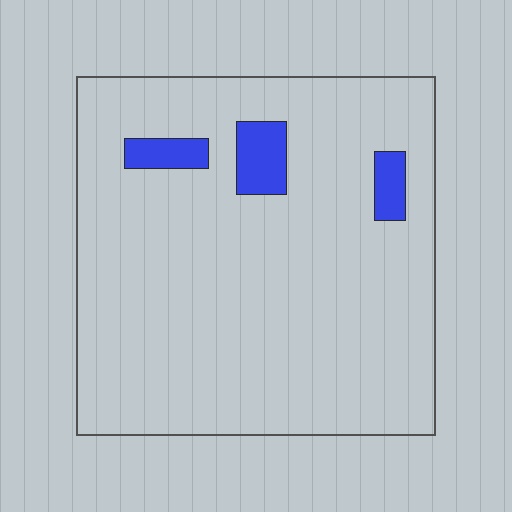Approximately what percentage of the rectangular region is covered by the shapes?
Approximately 5%.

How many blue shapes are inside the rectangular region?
3.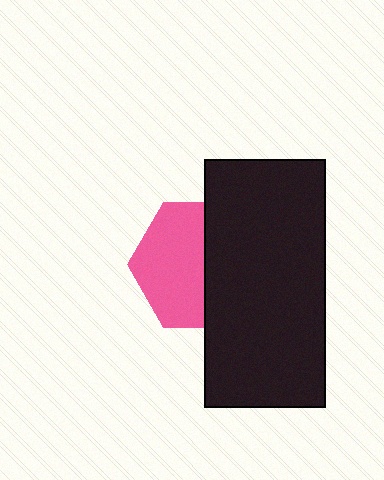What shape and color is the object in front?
The object in front is a black rectangle.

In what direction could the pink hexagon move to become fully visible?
The pink hexagon could move left. That would shift it out from behind the black rectangle entirely.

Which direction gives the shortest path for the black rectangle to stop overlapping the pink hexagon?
Moving right gives the shortest separation.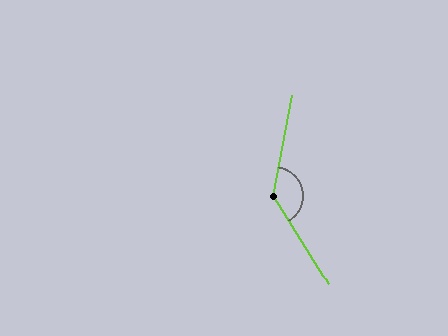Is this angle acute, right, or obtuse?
It is obtuse.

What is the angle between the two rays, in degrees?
Approximately 137 degrees.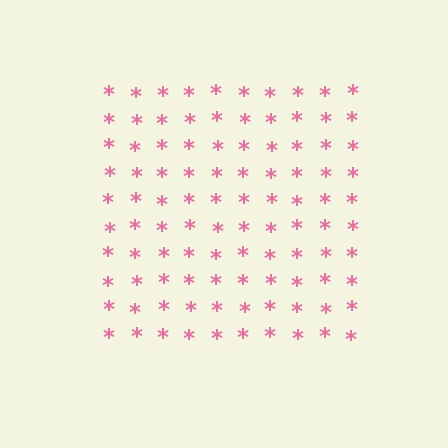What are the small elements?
The small elements are asterisks.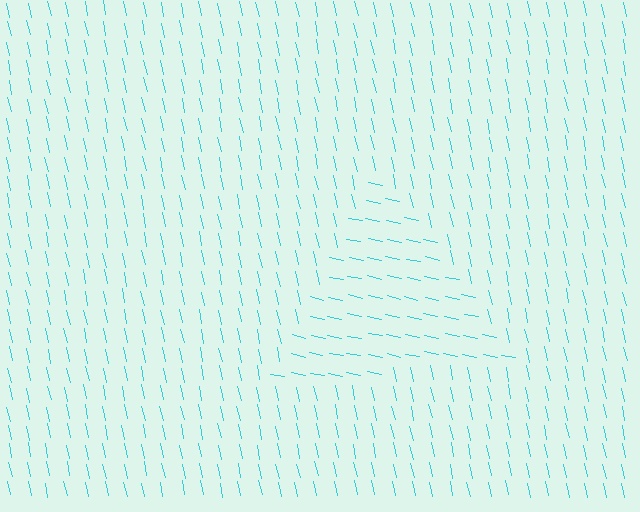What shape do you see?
I see a triangle.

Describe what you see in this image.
The image is filled with small cyan line segments. A triangle region in the image has lines oriented differently from the surrounding lines, creating a visible texture boundary.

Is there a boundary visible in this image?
Yes, there is a texture boundary formed by a change in line orientation.